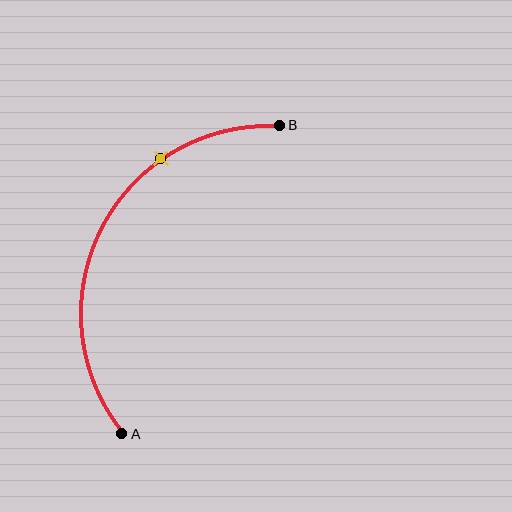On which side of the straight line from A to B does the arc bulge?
The arc bulges to the left of the straight line connecting A and B.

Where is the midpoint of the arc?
The arc midpoint is the point on the curve farthest from the straight line joining A and B. It sits to the left of that line.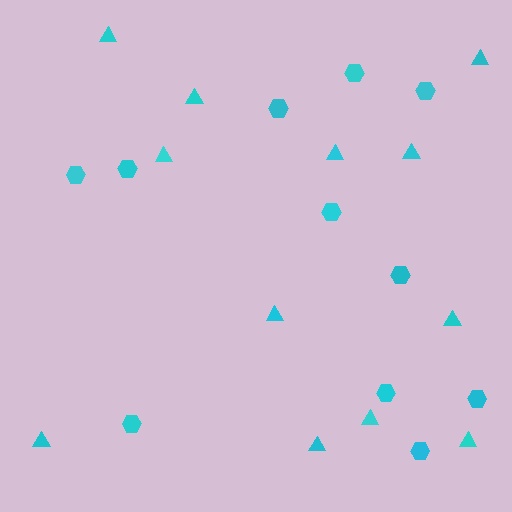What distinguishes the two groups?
There are 2 groups: one group of hexagons (11) and one group of triangles (12).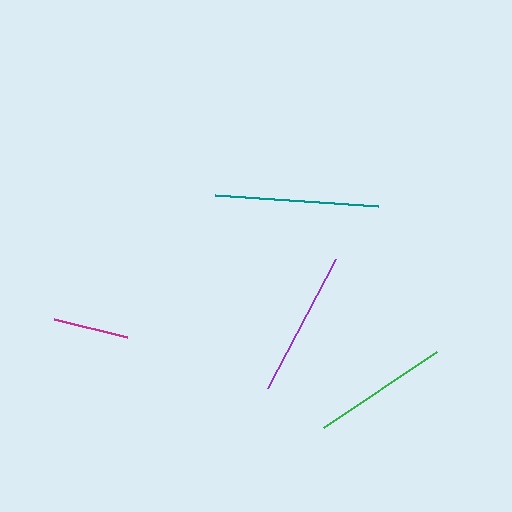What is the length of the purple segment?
The purple segment is approximately 146 pixels long.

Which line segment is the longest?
The teal line is the longest at approximately 164 pixels.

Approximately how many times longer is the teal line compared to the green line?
The teal line is approximately 1.2 times the length of the green line.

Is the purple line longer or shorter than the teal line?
The teal line is longer than the purple line.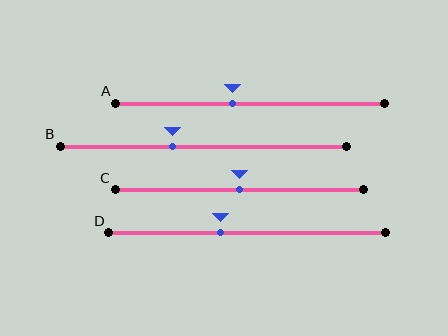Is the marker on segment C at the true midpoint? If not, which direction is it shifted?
Yes, the marker on segment C is at the true midpoint.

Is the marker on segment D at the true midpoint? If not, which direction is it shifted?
No, the marker on segment D is shifted to the left by about 10% of the segment length.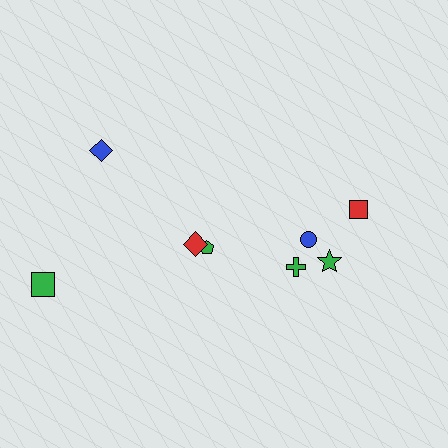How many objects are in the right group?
There are 5 objects.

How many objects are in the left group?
There are 3 objects.